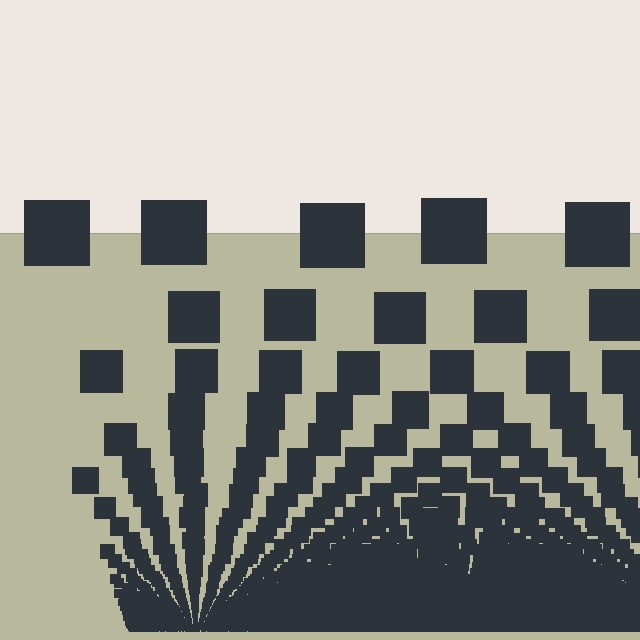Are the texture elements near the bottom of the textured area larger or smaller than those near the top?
Smaller. The gradient is inverted — elements near the bottom are smaller and denser.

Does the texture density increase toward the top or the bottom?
Density increases toward the bottom.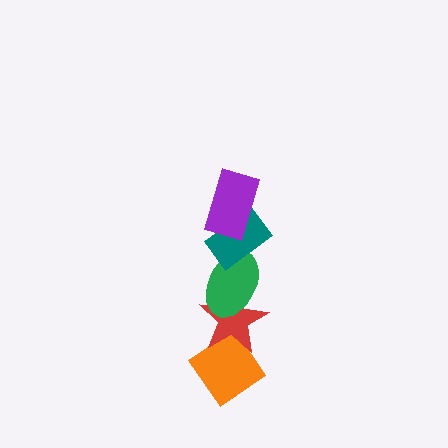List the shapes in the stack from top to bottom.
From top to bottom: the purple rectangle, the teal rectangle, the green ellipse, the red star, the orange diamond.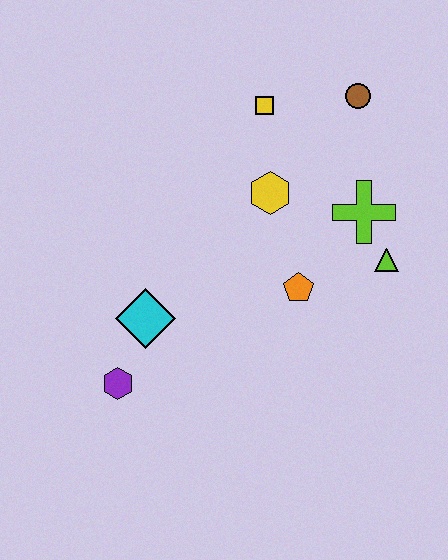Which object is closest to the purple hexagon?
The cyan diamond is closest to the purple hexagon.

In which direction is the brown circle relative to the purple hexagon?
The brown circle is above the purple hexagon.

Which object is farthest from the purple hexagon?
The brown circle is farthest from the purple hexagon.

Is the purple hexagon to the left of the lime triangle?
Yes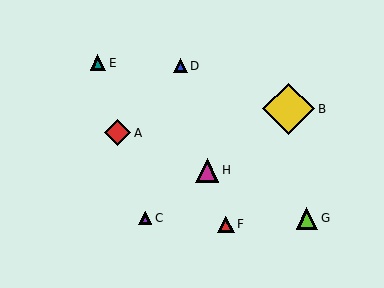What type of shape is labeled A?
Shape A is a red diamond.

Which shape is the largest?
The yellow diamond (labeled B) is the largest.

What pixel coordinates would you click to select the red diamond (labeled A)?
Click at (117, 133) to select the red diamond A.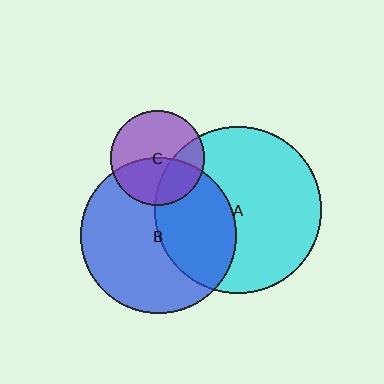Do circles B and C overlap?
Yes.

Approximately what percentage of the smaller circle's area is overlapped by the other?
Approximately 45%.